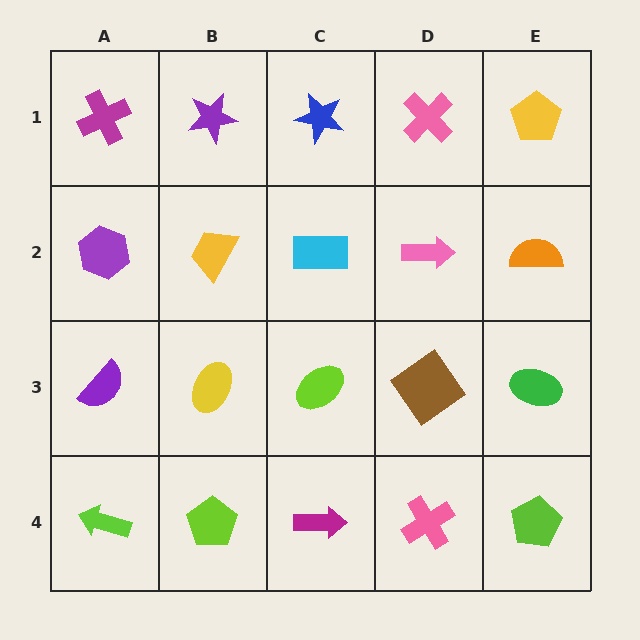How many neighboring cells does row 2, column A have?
3.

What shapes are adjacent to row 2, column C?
A blue star (row 1, column C), a lime ellipse (row 3, column C), a yellow trapezoid (row 2, column B), a pink arrow (row 2, column D).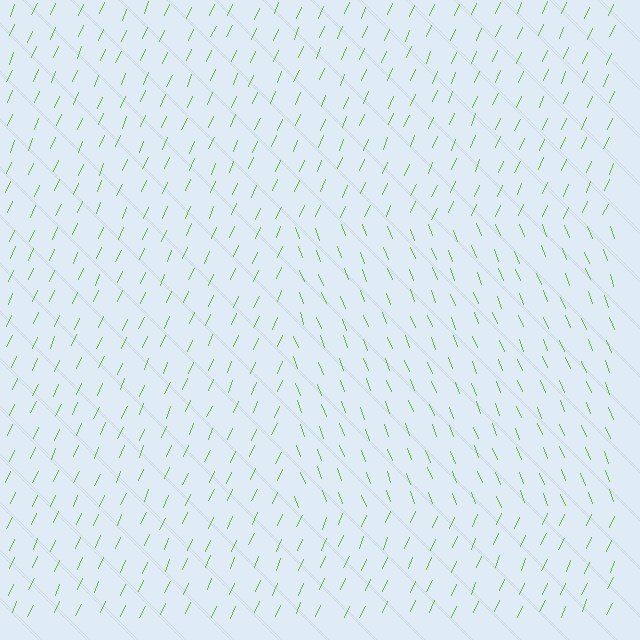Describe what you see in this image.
The image is filled with small lime line segments. A rectangle region in the image has lines oriented differently from the surrounding lines, creating a visible texture boundary.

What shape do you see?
I see a rectangle.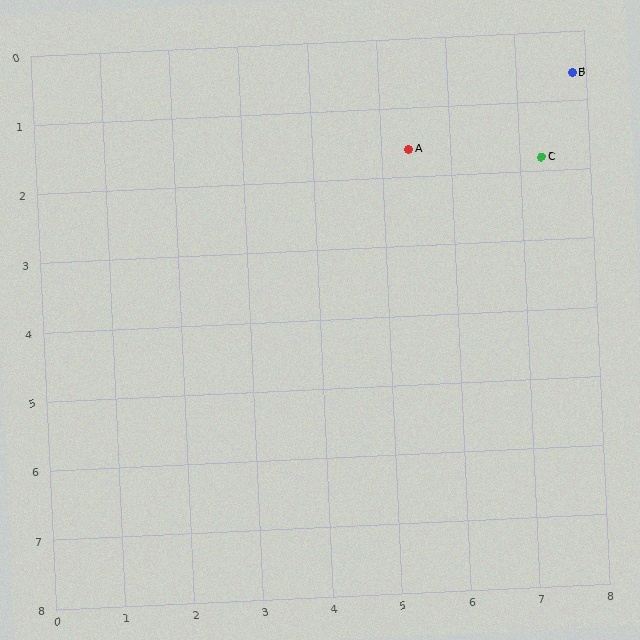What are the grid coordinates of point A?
Point A is at approximately (5.4, 1.6).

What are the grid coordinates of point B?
Point B is at approximately (7.8, 0.6).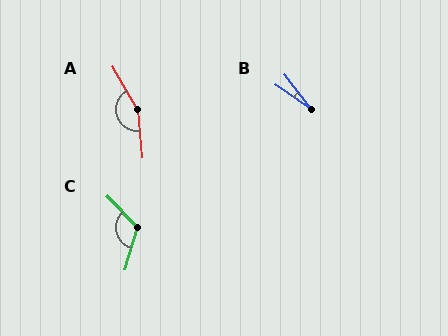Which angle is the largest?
A, at approximately 155 degrees.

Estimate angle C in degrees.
Approximately 119 degrees.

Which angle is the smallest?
B, at approximately 18 degrees.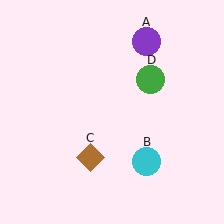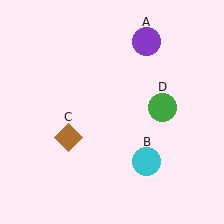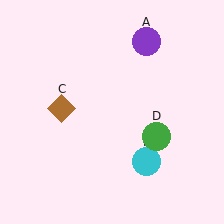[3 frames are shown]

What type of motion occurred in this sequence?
The brown diamond (object C), green circle (object D) rotated clockwise around the center of the scene.